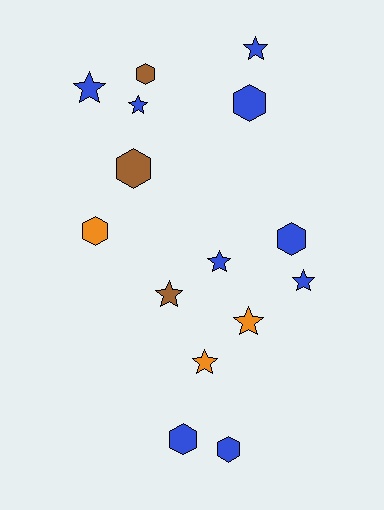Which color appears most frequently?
Blue, with 9 objects.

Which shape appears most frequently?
Star, with 8 objects.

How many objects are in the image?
There are 15 objects.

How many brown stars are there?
There is 1 brown star.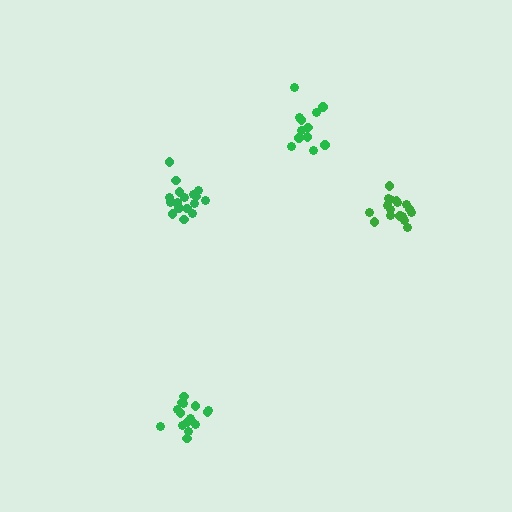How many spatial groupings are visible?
There are 4 spatial groupings.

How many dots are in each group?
Group 1: 17 dots, Group 2: 17 dots, Group 3: 12 dots, Group 4: 16 dots (62 total).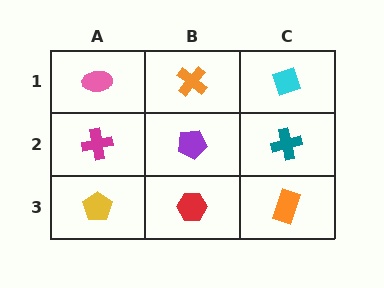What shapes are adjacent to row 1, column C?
A teal cross (row 2, column C), an orange cross (row 1, column B).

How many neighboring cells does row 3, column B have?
3.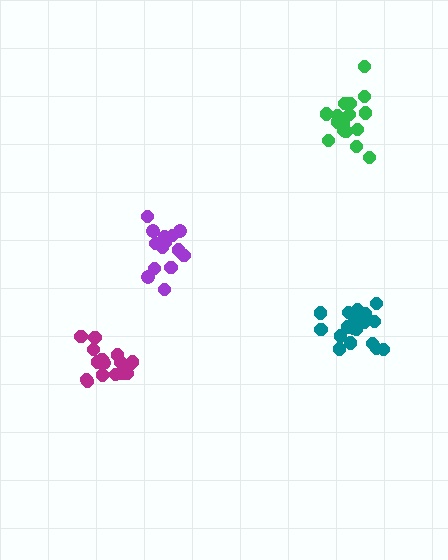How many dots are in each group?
Group 1: 16 dots, Group 2: 14 dots, Group 3: 19 dots, Group 4: 16 dots (65 total).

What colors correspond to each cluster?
The clusters are colored: green, purple, teal, magenta.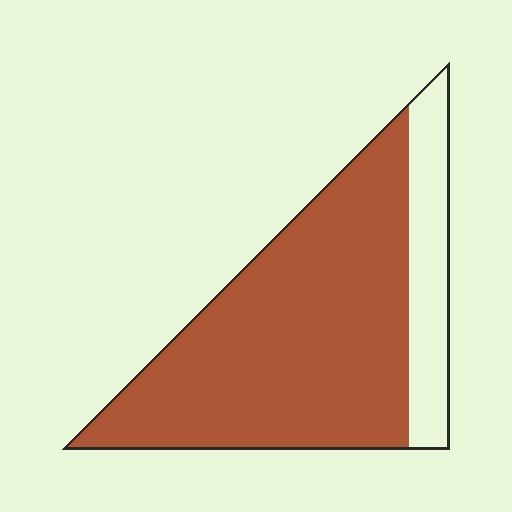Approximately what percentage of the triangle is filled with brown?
Approximately 80%.